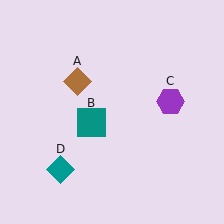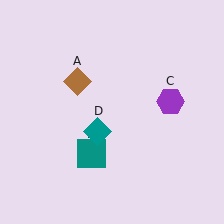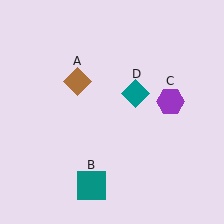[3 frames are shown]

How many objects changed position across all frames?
2 objects changed position: teal square (object B), teal diamond (object D).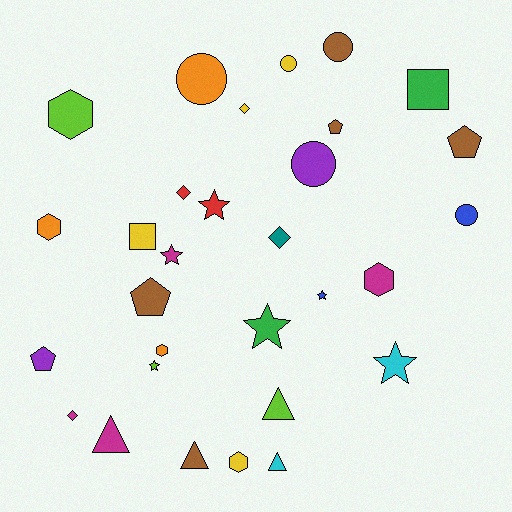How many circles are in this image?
There are 5 circles.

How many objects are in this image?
There are 30 objects.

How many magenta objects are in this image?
There are 4 magenta objects.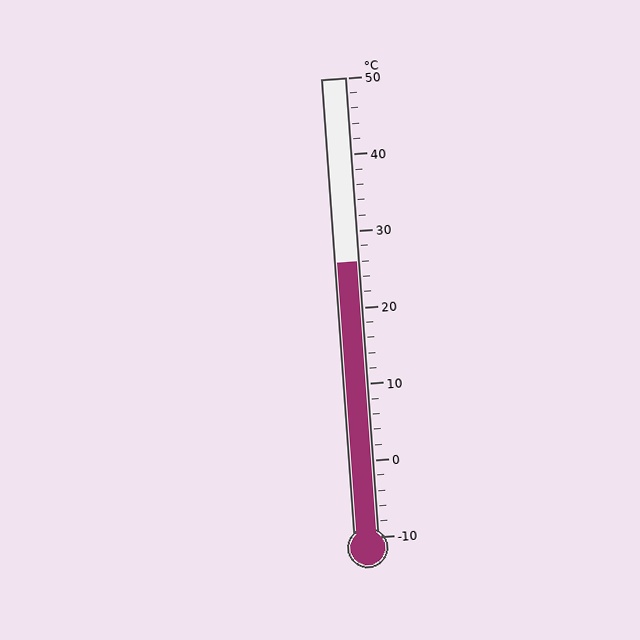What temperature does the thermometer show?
The thermometer shows approximately 26°C.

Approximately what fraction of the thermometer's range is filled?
The thermometer is filled to approximately 60% of its range.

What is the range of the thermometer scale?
The thermometer scale ranges from -10°C to 50°C.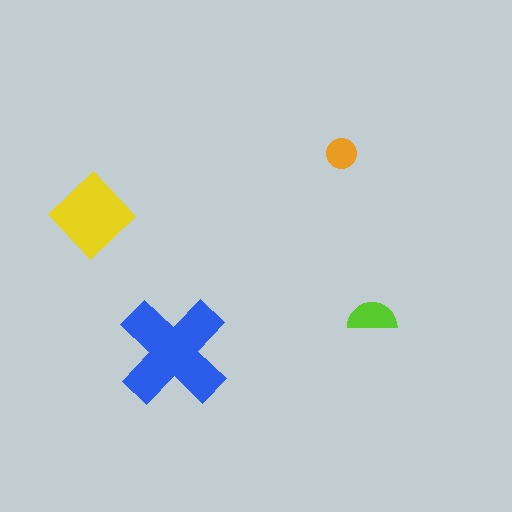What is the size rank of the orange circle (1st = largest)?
4th.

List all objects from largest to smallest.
The blue cross, the yellow diamond, the lime semicircle, the orange circle.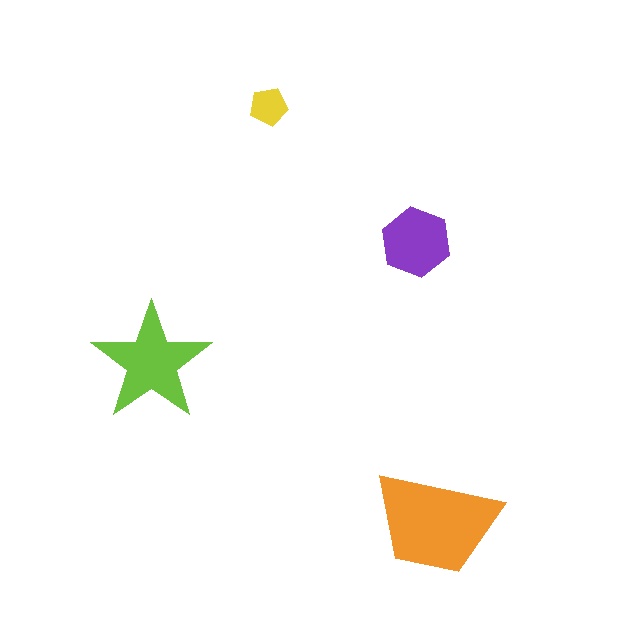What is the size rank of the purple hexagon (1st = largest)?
3rd.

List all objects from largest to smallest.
The orange trapezoid, the lime star, the purple hexagon, the yellow pentagon.